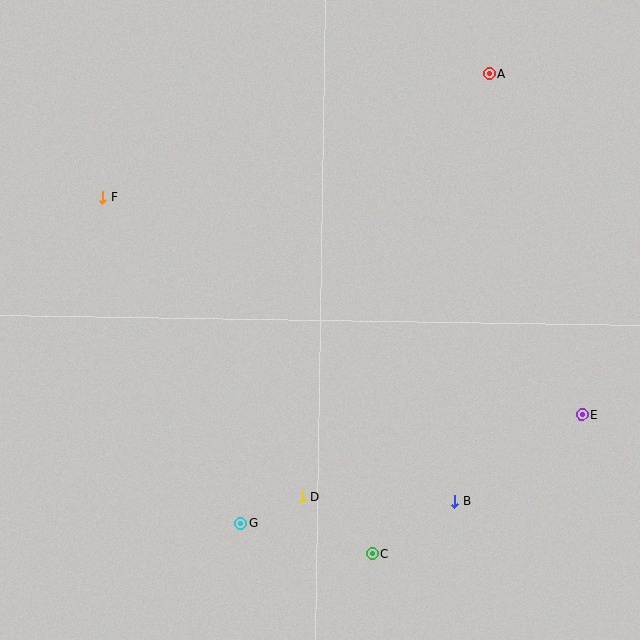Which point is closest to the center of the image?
Point D at (302, 497) is closest to the center.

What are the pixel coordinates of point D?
Point D is at (302, 497).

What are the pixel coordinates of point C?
Point C is at (373, 554).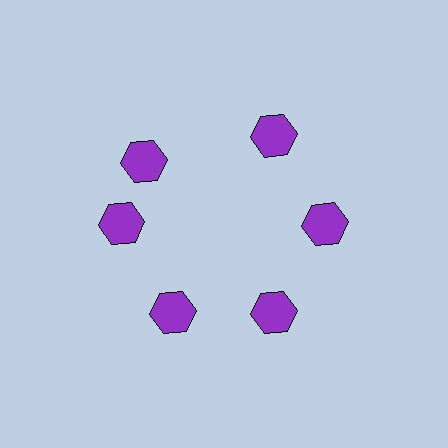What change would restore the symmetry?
The symmetry would be restored by rotating it back into even spacing with its neighbors so that all 6 hexagons sit at equal angles and equal distance from the center.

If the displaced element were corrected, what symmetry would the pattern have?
It would have 6-fold rotational symmetry — the pattern would map onto itself every 60 degrees.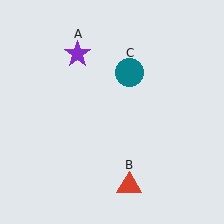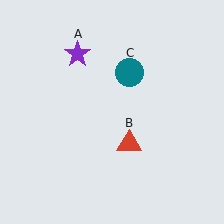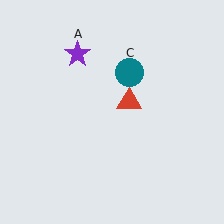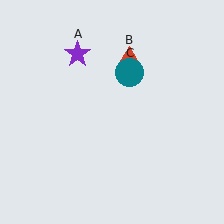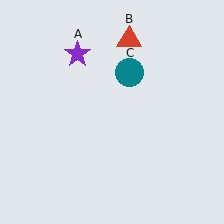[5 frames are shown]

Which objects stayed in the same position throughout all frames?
Purple star (object A) and teal circle (object C) remained stationary.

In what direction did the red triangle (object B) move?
The red triangle (object B) moved up.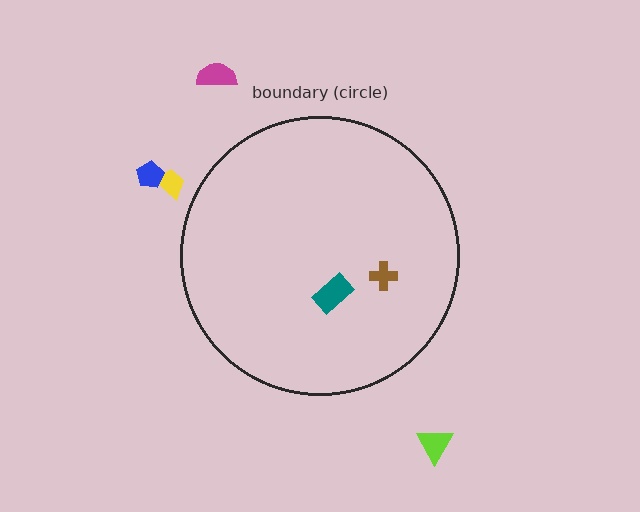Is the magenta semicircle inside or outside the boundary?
Outside.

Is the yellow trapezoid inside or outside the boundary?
Outside.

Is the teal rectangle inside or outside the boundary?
Inside.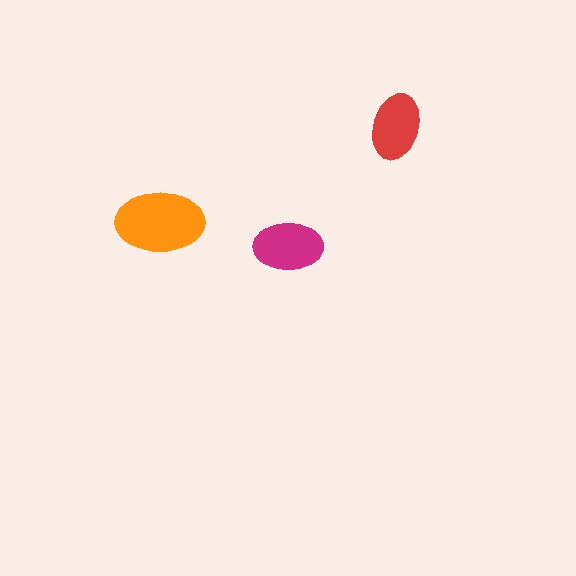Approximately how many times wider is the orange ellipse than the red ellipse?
About 1.5 times wider.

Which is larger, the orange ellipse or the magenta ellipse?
The orange one.